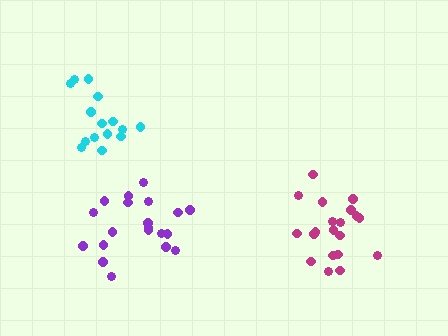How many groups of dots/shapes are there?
There are 3 groups.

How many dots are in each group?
Group 1: 20 dots, Group 2: 20 dots, Group 3: 15 dots (55 total).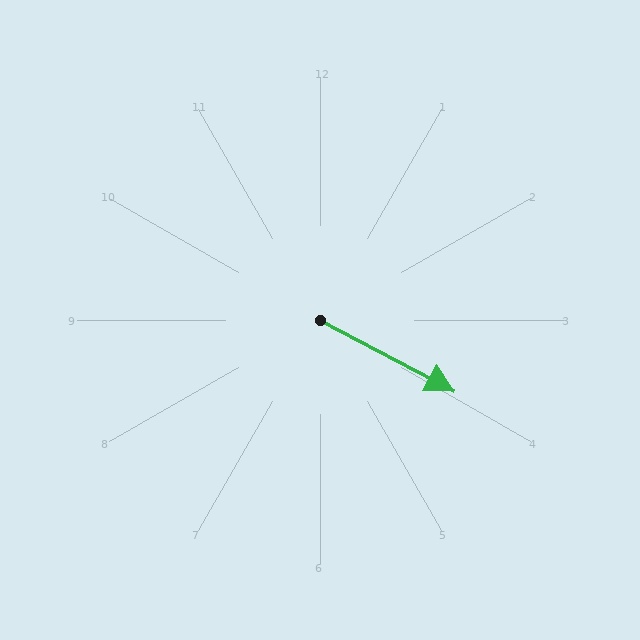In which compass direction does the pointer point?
Southeast.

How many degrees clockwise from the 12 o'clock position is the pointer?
Approximately 118 degrees.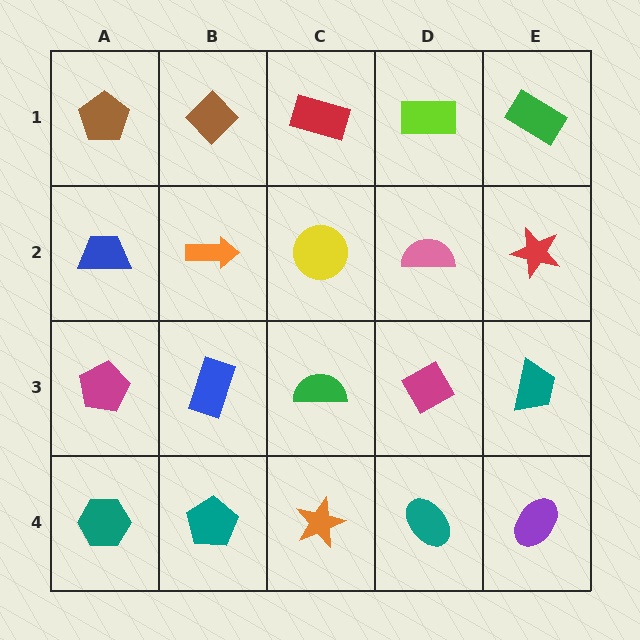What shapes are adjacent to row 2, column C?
A red rectangle (row 1, column C), a green semicircle (row 3, column C), an orange arrow (row 2, column B), a pink semicircle (row 2, column D).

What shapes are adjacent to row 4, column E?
A teal trapezoid (row 3, column E), a teal ellipse (row 4, column D).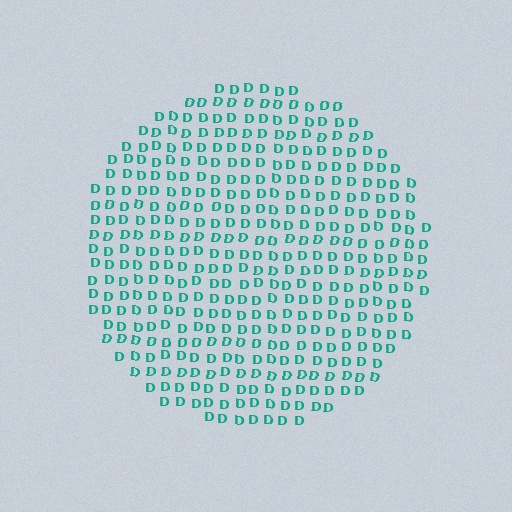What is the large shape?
The large shape is a circle.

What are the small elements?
The small elements are letter D's.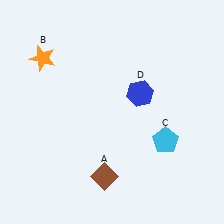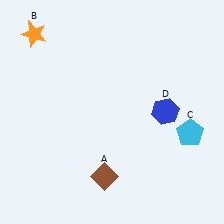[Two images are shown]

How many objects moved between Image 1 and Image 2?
3 objects moved between the two images.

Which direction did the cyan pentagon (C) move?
The cyan pentagon (C) moved right.